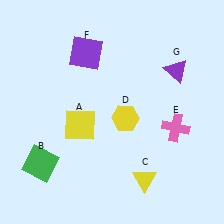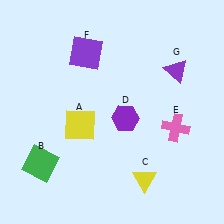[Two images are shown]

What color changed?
The hexagon (D) changed from yellow in Image 1 to purple in Image 2.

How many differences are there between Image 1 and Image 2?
There is 1 difference between the two images.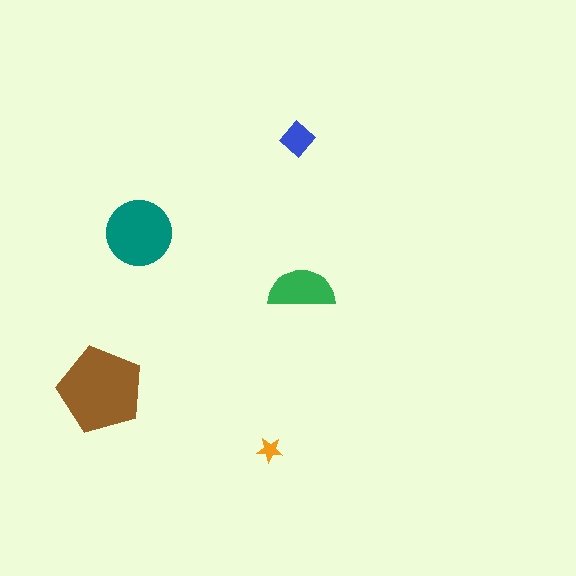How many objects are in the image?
There are 5 objects in the image.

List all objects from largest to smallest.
The brown pentagon, the teal circle, the green semicircle, the blue diamond, the orange star.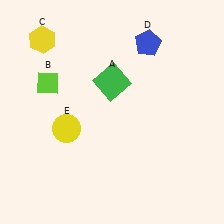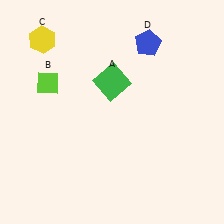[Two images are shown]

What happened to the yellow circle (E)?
The yellow circle (E) was removed in Image 2. It was in the bottom-left area of Image 1.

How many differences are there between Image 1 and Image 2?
There is 1 difference between the two images.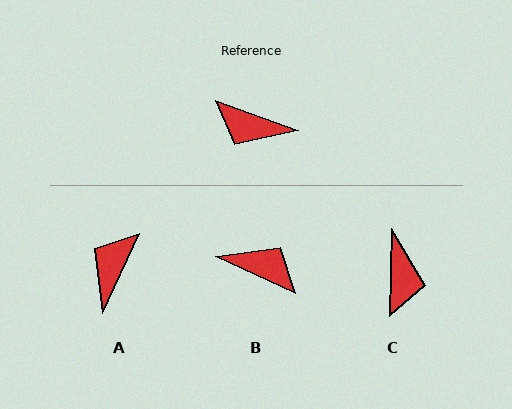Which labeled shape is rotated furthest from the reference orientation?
B, about 175 degrees away.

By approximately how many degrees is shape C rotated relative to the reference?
Approximately 108 degrees counter-clockwise.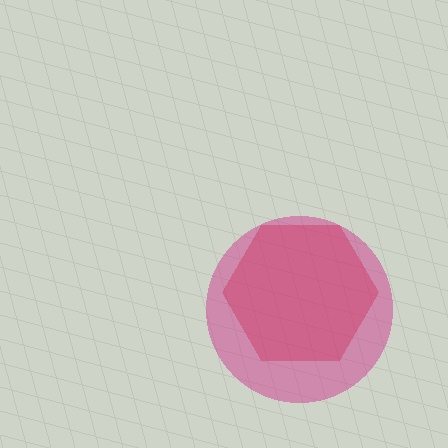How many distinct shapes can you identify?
There are 2 distinct shapes: a red hexagon, a magenta circle.